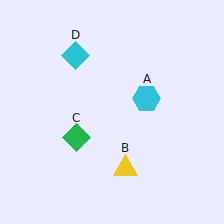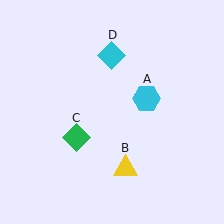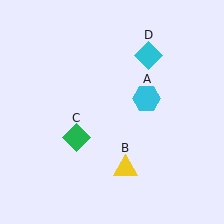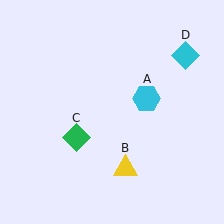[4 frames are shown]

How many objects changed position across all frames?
1 object changed position: cyan diamond (object D).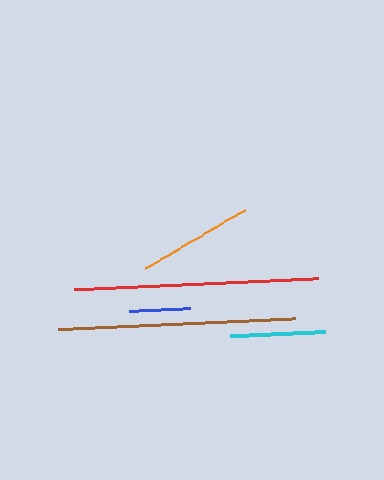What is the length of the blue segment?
The blue segment is approximately 61 pixels long.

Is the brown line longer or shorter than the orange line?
The brown line is longer than the orange line.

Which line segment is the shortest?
The blue line is the shortest at approximately 61 pixels.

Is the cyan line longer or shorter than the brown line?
The brown line is longer than the cyan line.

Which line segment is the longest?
The red line is the longest at approximately 244 pixels.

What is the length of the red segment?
The red segment is approximately 244 pixels long.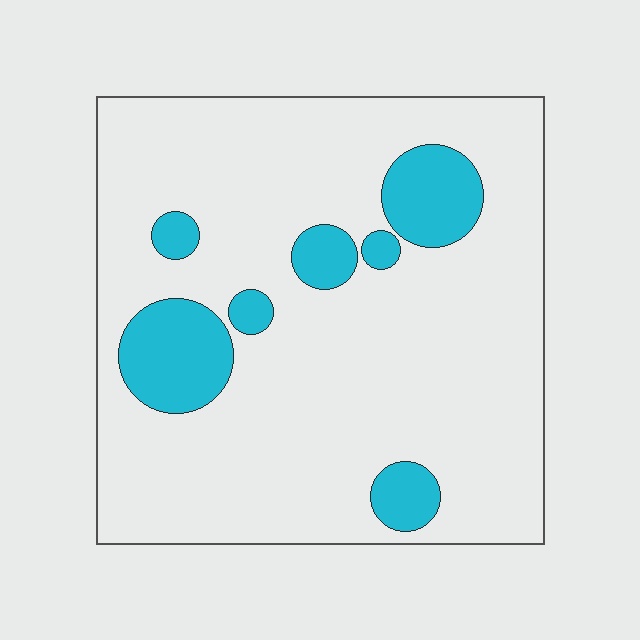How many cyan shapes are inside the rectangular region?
7.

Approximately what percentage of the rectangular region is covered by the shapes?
Approximately 15%.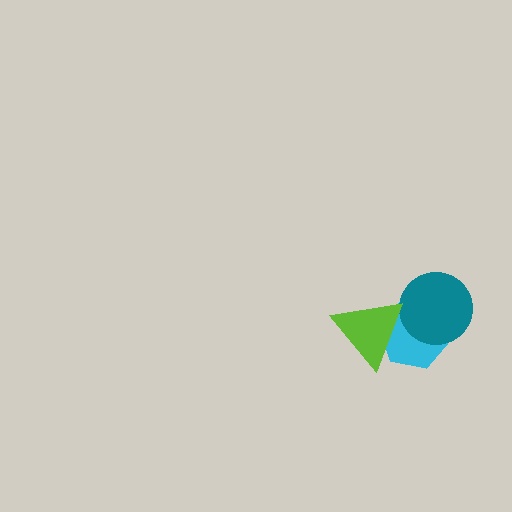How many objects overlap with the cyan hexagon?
2 objects overlap with the cyan hexagon.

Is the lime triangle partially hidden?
No, no other shape covers it.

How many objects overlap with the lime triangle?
2 objects overlap with the lime triangle.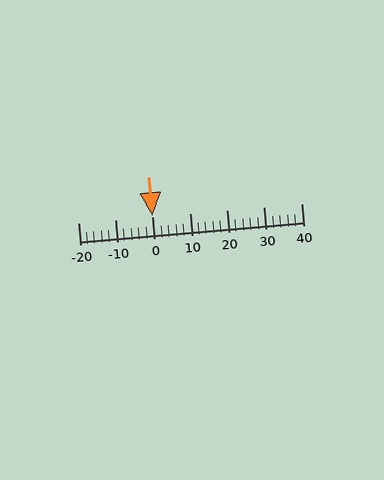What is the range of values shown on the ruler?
The ruler shows values from -20 to 40.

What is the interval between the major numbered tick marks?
The major tick marks are spaced 10 units apart.